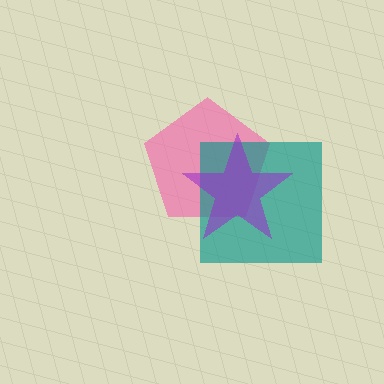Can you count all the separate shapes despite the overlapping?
Yes, there are 3 separate shapes.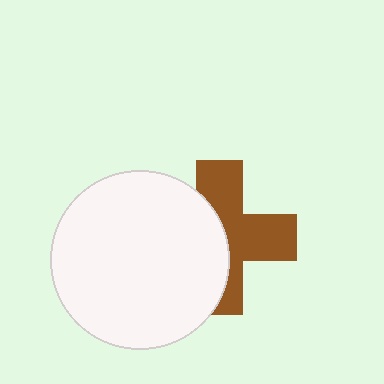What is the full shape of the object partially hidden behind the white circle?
The partially hidden object is a brown cross.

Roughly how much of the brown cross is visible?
About half of it is visible (roughly 54%).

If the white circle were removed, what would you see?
You would see the complete brown cross.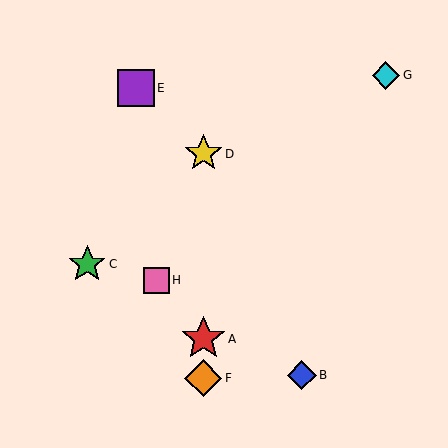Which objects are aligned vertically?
Objects A, D, F are aligned vertically.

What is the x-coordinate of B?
Object B is at x≈302.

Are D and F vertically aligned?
Yes, both are at x≈203.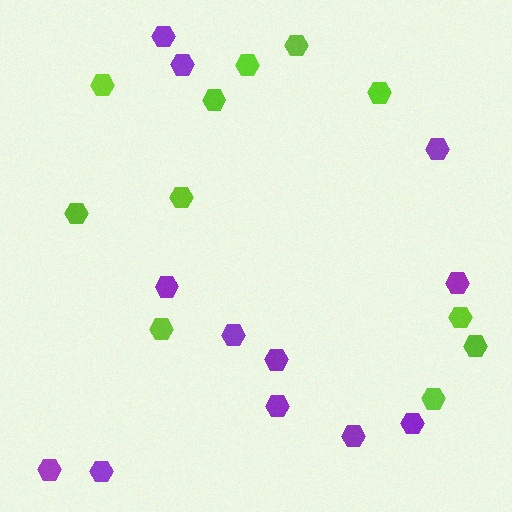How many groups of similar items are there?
There are 2 groups: one group of purple hexagons (12) and one group of lime hexagons (11).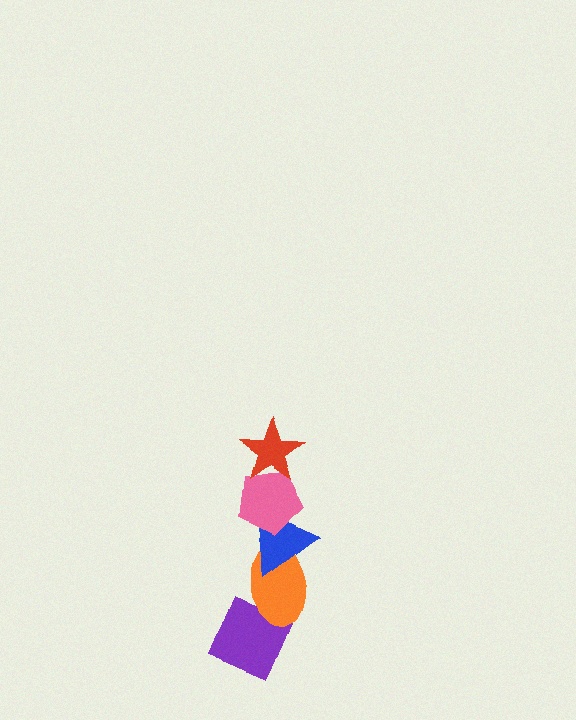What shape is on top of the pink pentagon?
The red star is on top of the pink pentagon.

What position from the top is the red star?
The red star is 1st from the top.